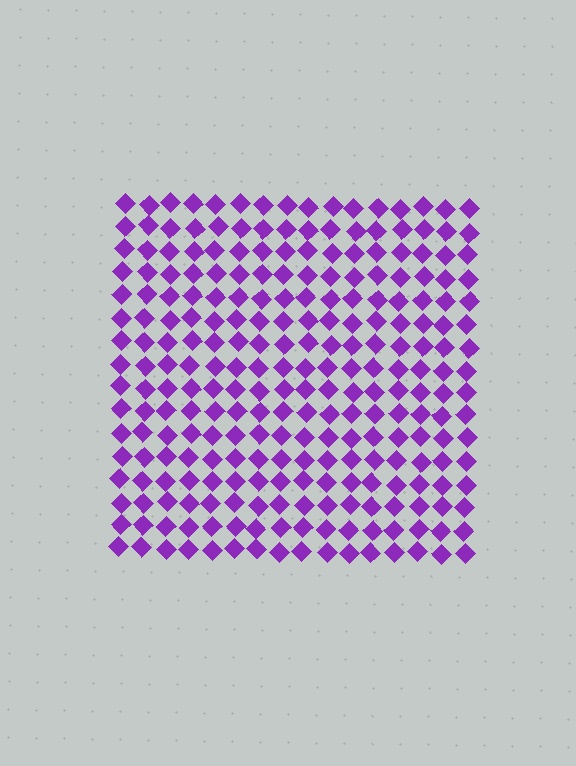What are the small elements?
The small elements are diamonds.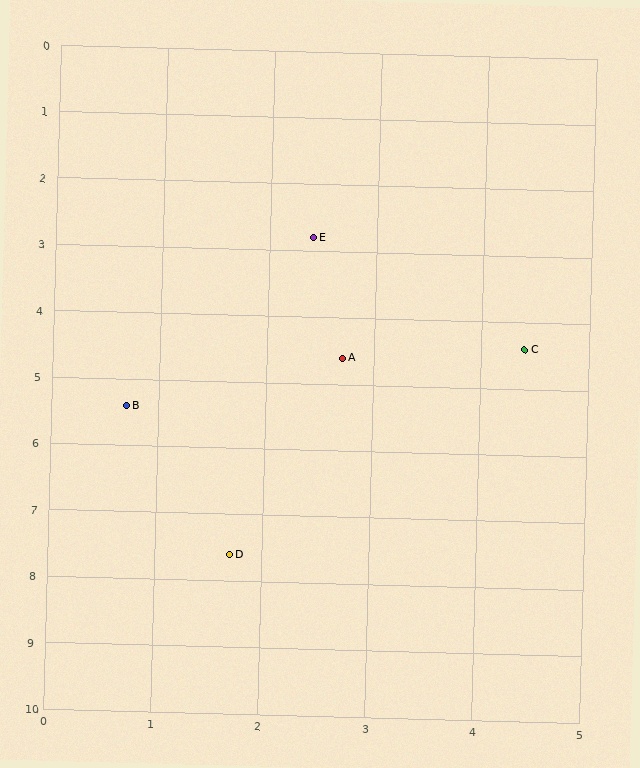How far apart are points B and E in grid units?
Points B and E are about 3.1 grid units apart.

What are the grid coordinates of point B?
Point B is at approximately (0.7, 5.4).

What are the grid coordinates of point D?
Point D is at approximately (1.7, 7.6).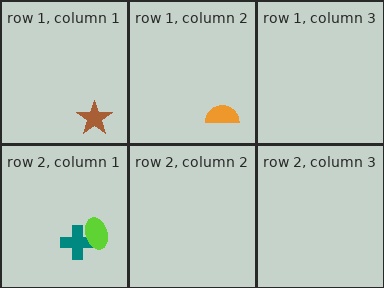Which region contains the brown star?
The row 1, column 1 region.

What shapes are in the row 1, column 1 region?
The brown star.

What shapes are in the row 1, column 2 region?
The orange semicircle.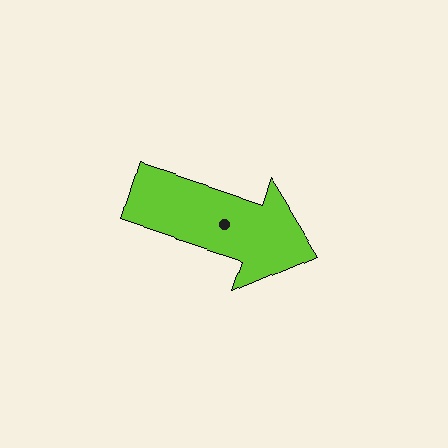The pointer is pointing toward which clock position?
Roughly 4 o'clock.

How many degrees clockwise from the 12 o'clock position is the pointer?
Approximately 108 degrees.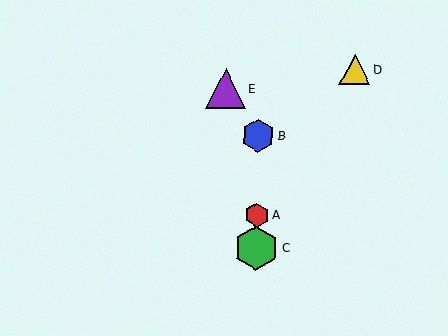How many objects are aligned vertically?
3 objects (A, B, C) are aligned vertically.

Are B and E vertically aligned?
No, B is at x≈258 and E is at x≈226.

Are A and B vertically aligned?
Yes, both are at x≈257.